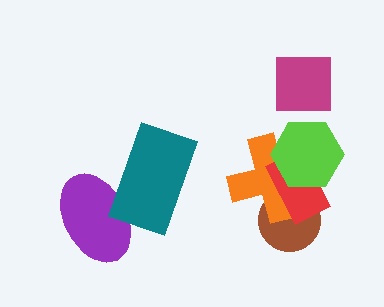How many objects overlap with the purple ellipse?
1 object overlaps with the purple ellipse.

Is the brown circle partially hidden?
Yes, it is partially covered by another shape.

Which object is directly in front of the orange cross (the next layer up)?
The red rectangle is directly in front of the orange cross.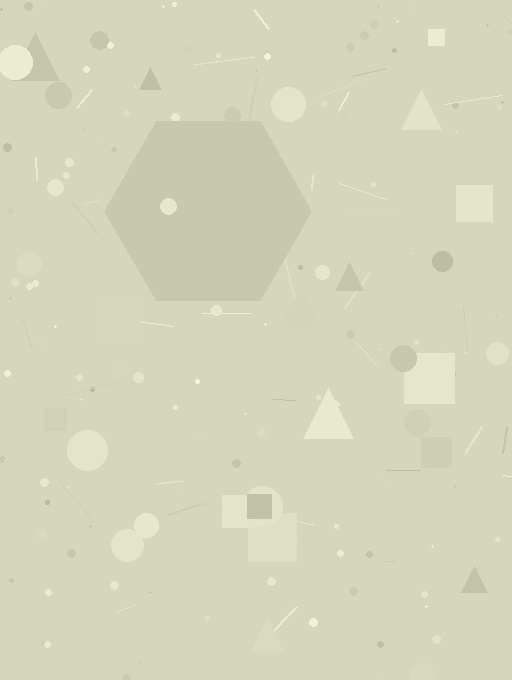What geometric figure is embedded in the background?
A hexagon is embedded in the background.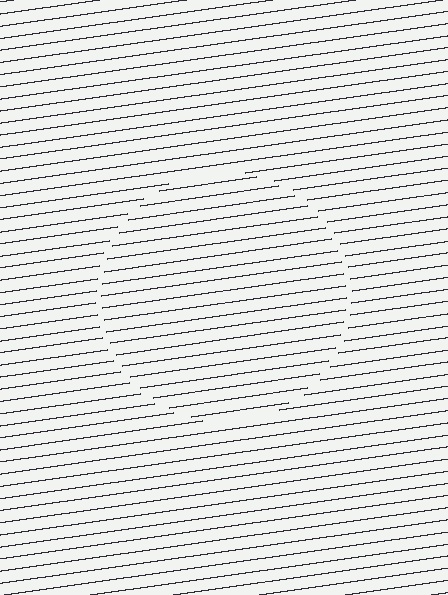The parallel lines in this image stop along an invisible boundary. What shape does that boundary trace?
An illusory circle. The interior of the shape contains the same grating, shifted by half a period — the contour is defined by the phase discontinuity where line-ends from the inner and outer gratings abut.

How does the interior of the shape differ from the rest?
The interior of the shape contains the same grating, shifted by half a period — the contour is defined by the phase discontinuity where line-ends from the inner and outer gratings abut.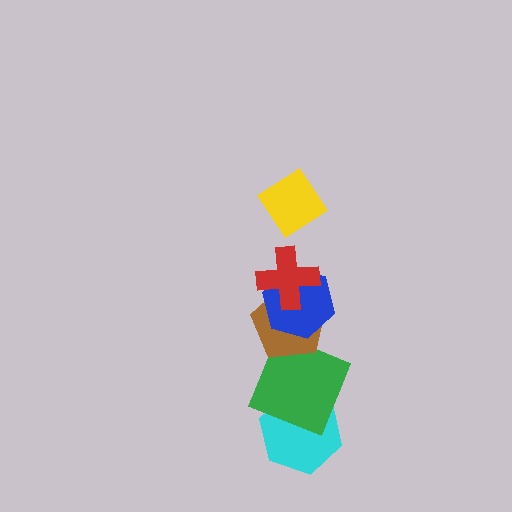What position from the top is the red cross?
The red cross is 2nd from the top.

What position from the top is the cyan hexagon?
The cyan hexagon is 6th from the top.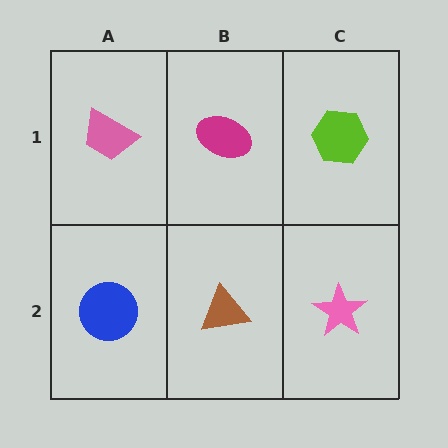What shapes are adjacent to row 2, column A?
A pink trapezoid (row 1, column A), a brown triangle (row 2, column B).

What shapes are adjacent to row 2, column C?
A lime hexagon (row 1, column C), a brown triangle (row 2, column B).